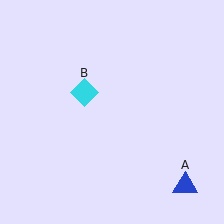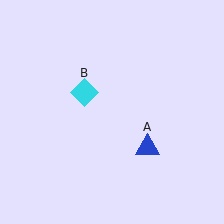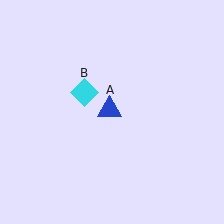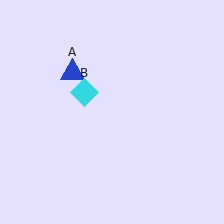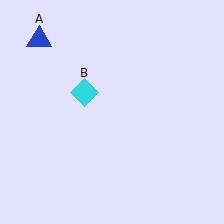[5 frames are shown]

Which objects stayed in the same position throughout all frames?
Cyan diamond (object B) remained stationary.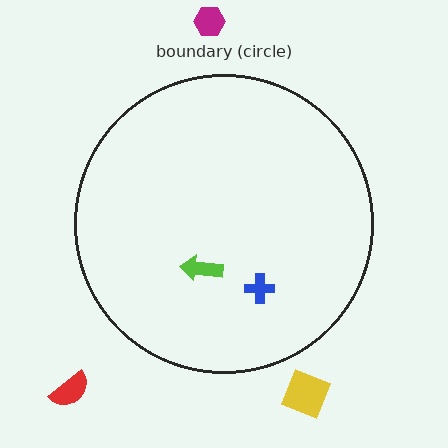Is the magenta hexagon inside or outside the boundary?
Outside.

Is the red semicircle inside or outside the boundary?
Outside.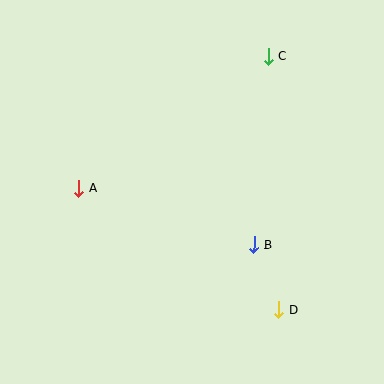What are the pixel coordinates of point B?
Point B is at (254, 244).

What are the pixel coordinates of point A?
Point A is at (79, 188).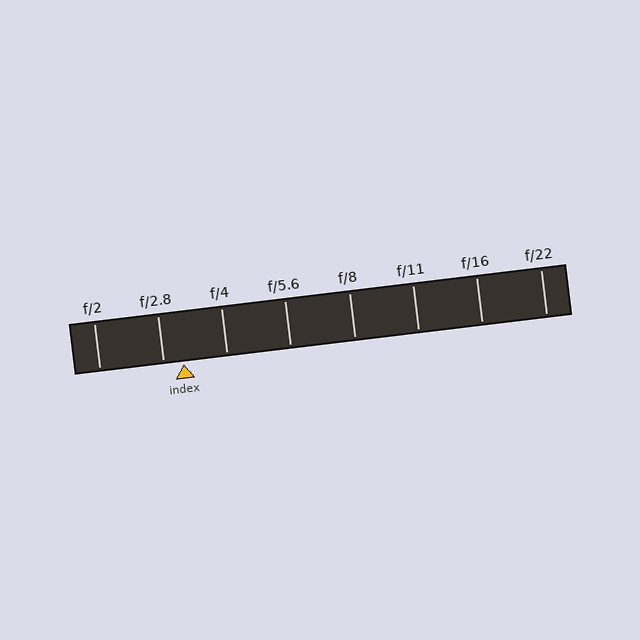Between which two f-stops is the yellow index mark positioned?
The index mark is between f/2.8 and f/4.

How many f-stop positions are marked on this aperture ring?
There are 8 f-stop positions marked.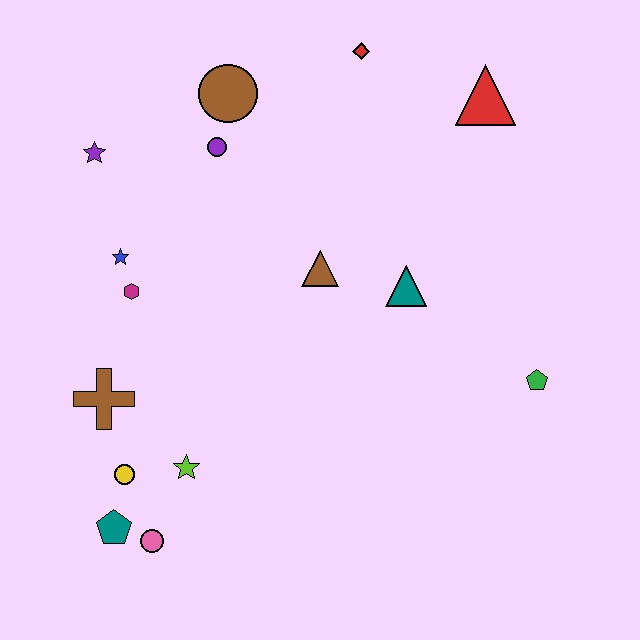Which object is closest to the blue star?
The magenta hexagon is closest to the blue star.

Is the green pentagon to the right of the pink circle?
Yes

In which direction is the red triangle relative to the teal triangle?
The red triangle is above the teal triangle.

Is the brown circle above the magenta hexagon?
Yes